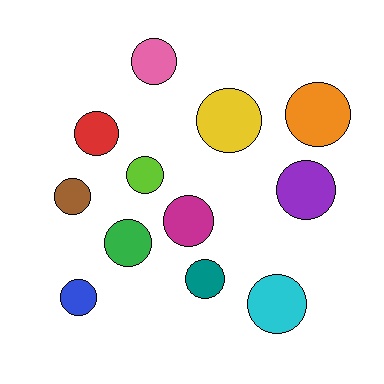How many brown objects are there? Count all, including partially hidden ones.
There is 1 brown object.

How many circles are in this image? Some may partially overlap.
There are 12 circles.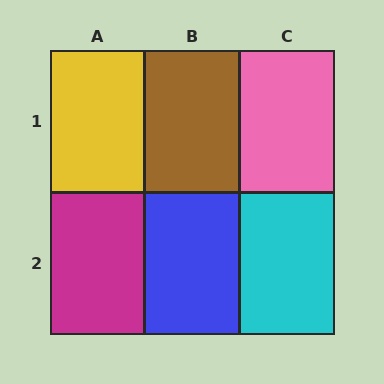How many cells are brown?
1 cell is brown.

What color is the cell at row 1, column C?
Pink.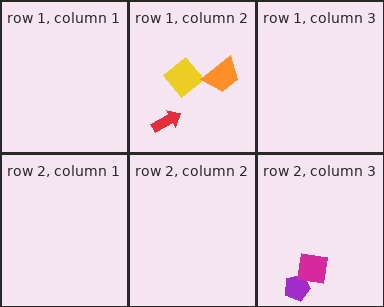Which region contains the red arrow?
The row 1, column 2 region.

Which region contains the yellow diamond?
The row 1, column 2 region.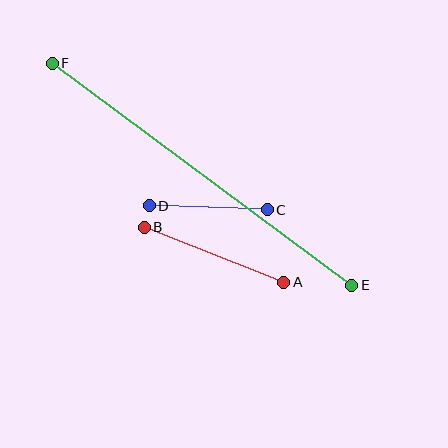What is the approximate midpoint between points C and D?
The midpoint is at approximately (208, 208) pixels.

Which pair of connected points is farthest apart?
Points E and F are farthest apart.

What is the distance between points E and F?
The distance is approximately 373 pixels.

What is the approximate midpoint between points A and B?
The midpoint is at approximately (214, 255) pixels.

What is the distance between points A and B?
The distance is approximately 150 pixels.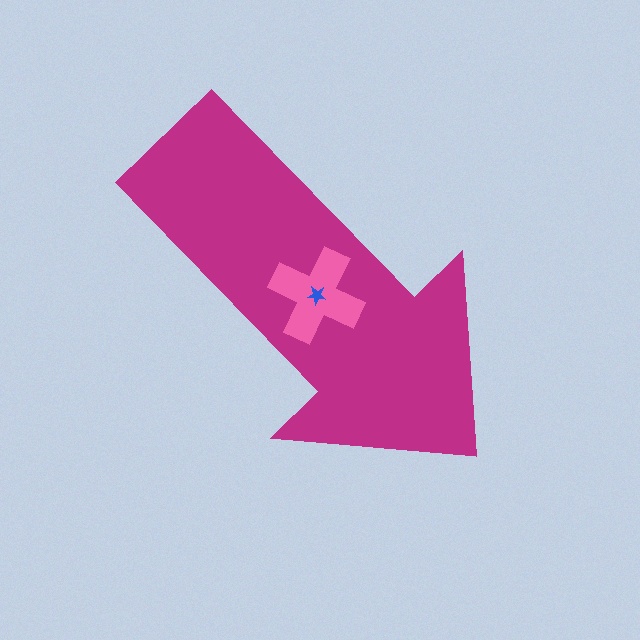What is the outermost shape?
The magenta arrow.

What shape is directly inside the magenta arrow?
The pink cross.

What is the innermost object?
The blue star.